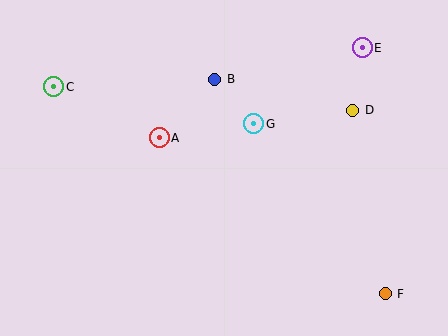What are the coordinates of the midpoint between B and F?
The midpoint between B and F is at (300, 187).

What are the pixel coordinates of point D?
Point D is at (353, 110).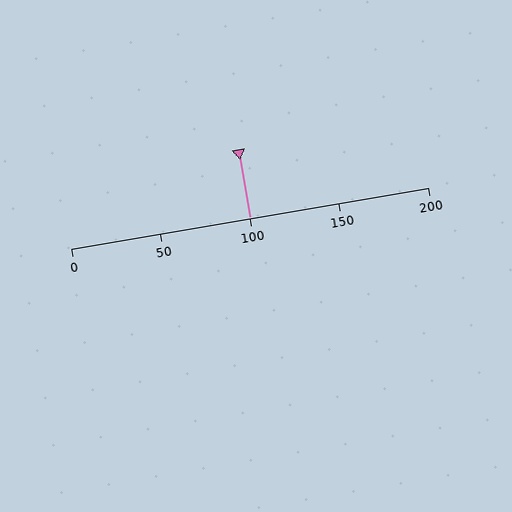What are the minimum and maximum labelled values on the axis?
The axis runs from 0 to 200.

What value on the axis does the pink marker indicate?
The marker indicates approximately 100.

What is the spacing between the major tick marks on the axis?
The major ticks are spaced 50 apart.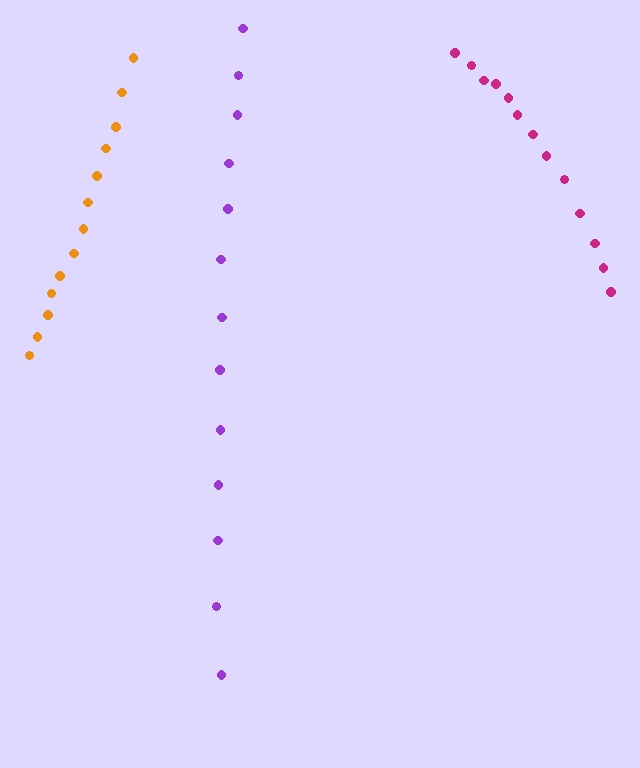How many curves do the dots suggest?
There are 3 distinct paths.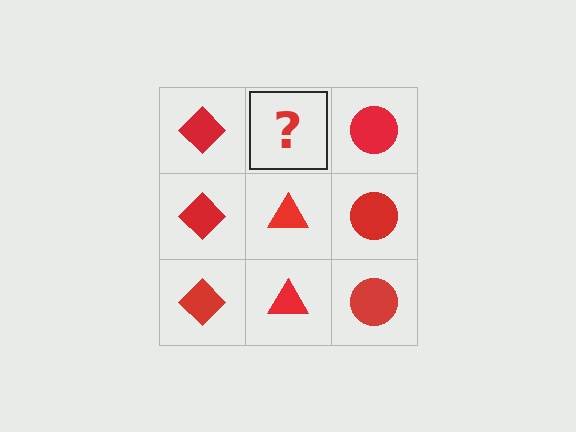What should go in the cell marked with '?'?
The missing cell should contain a red triangle.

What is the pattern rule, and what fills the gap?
The rule is that each column has a consistent shape. The gap should be filled with a red triangle.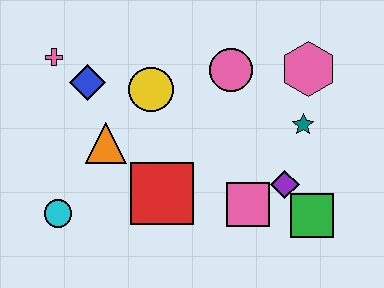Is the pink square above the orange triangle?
No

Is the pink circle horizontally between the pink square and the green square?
No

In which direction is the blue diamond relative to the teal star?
The blue diamond is to the left of the teal star.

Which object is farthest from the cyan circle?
The pink hexagon is farthest from the cyan circle.